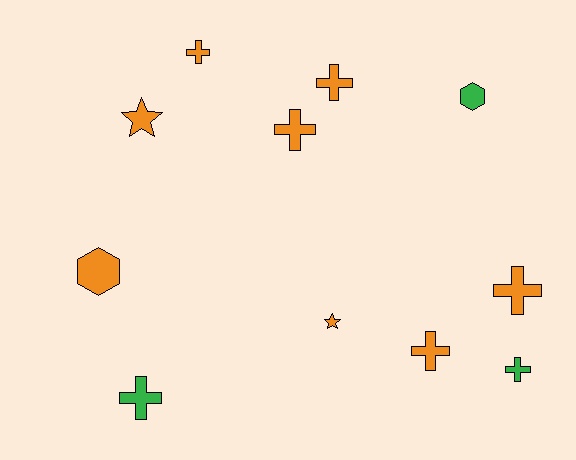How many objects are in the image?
There are 11 objects.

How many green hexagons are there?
There is 1 green hexagon.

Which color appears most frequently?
Orange, with 8 objects.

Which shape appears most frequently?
Cross, with 7 objects.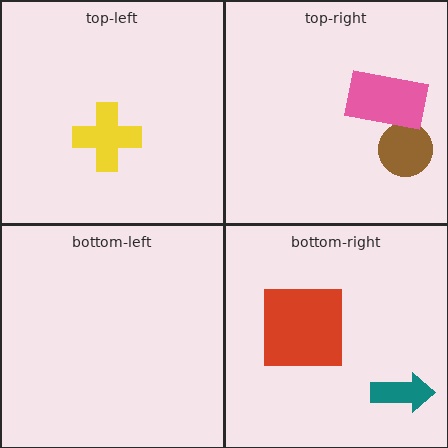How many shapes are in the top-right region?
2.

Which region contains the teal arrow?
The bottom-right region.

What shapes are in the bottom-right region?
The teal arrow, the red square.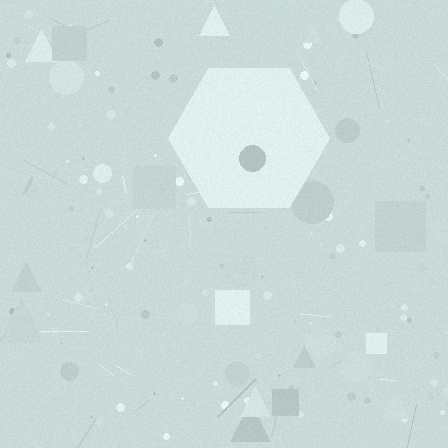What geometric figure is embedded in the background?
A hexagon is embedded in the background.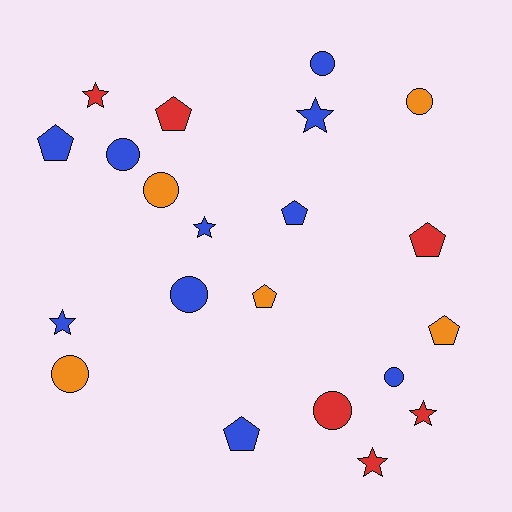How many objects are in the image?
There are 21 objects.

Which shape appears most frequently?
Circle, with 8 objects.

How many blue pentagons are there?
There are 3 blue pentagons.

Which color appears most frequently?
Blue, with 10 objects.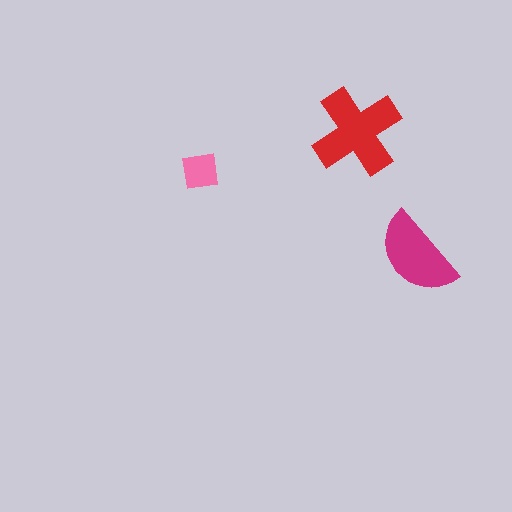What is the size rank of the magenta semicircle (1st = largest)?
2nd.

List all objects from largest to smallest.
The red cross, the magenta semicircle, the pink square.